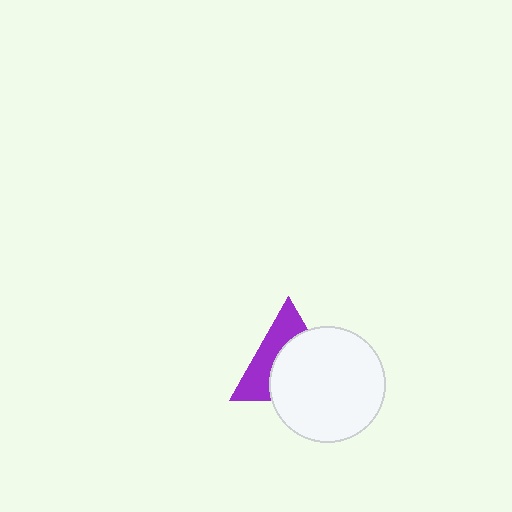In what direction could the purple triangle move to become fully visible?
The purple triangle could move toward the upper-left. That would shift it out from behind the white circle entirely.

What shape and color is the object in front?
The object in front is a white circle.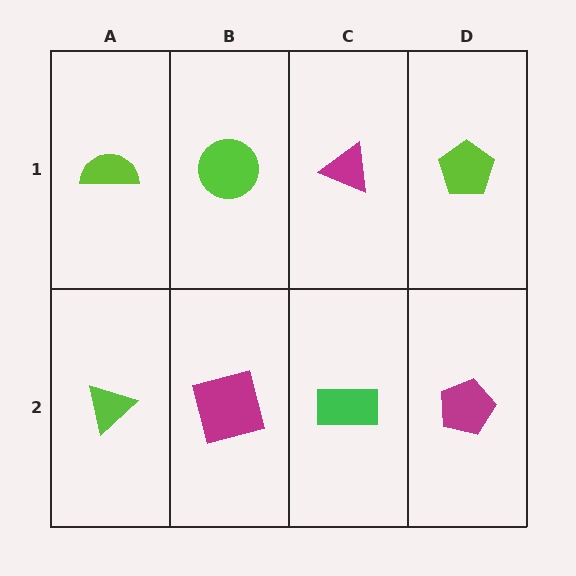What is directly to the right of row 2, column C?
A magenta pentagon.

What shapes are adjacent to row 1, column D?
A magenta pentagon (row 2, column D), a magenta triangle (row 1, column C).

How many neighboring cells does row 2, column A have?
2.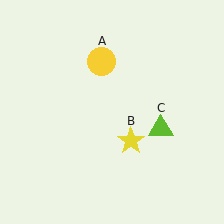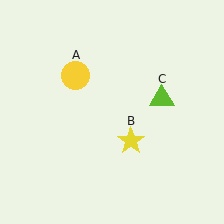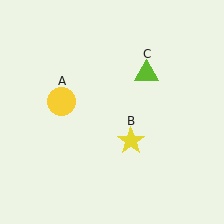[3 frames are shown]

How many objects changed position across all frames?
2 objects changed position: yellow circle (object A), lime triangle (object C).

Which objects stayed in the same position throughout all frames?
Yellow star (object B) remained stationary.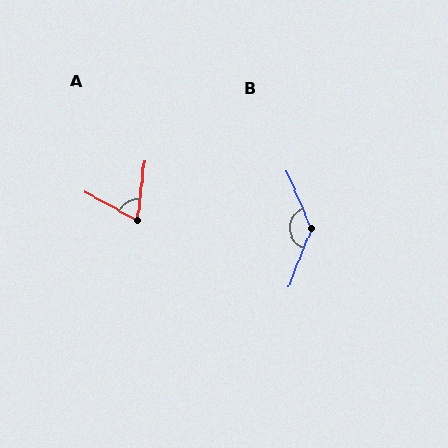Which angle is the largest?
B, at approximately 136 degrees.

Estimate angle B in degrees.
Approximately 136 degrees.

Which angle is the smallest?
A, at approximately 68 degrees.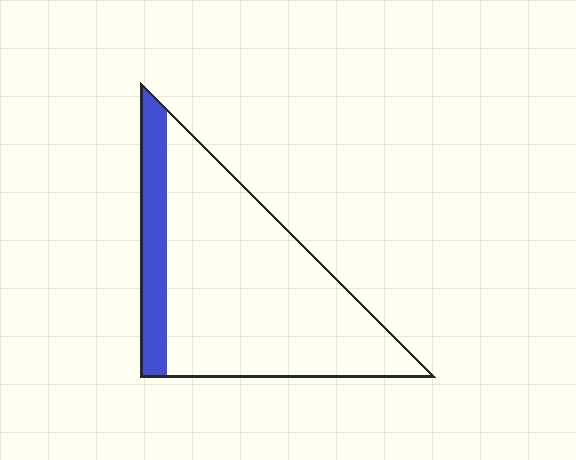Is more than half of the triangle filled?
No.